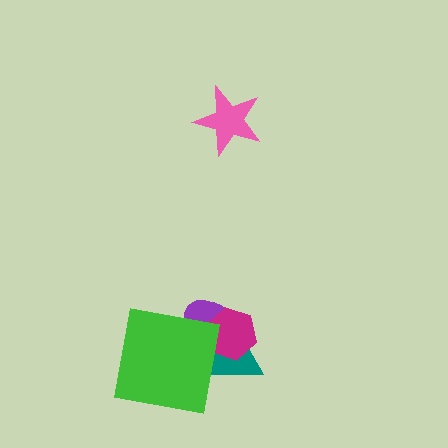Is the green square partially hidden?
No, no other shape covers it.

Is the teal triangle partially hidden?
Yes, it is partially covered by another shape.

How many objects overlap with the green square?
2 objects overlap with the green square.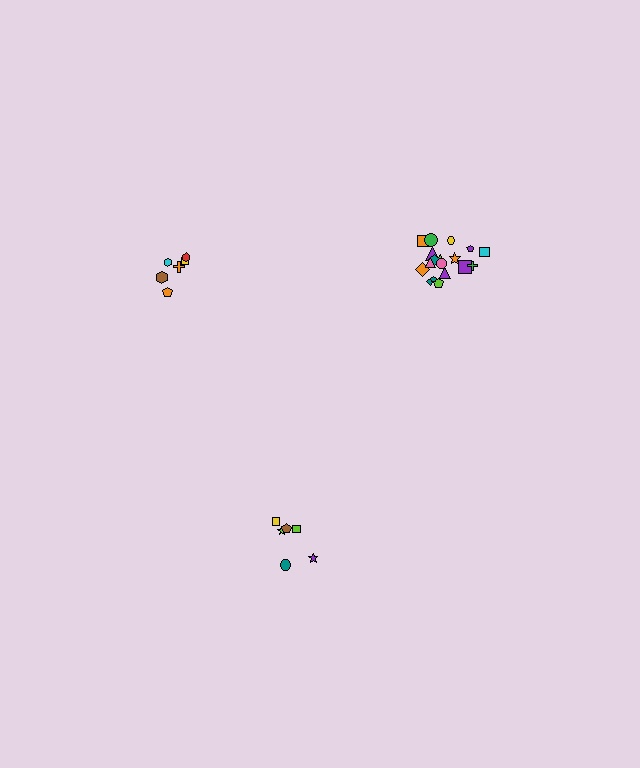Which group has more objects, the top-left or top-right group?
The top-right group.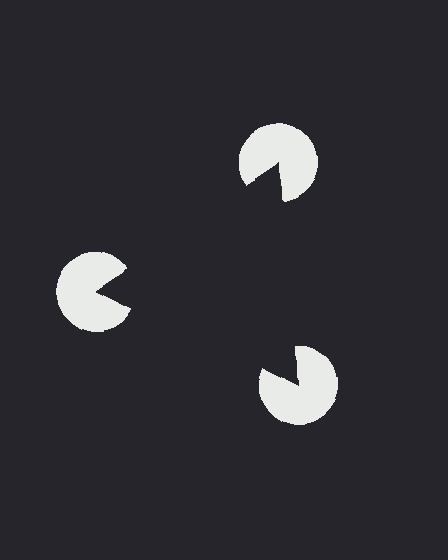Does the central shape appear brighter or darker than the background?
It typically appears slightly darker than the background, even though no actual brightness change is drawn.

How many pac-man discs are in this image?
There are 3 — one at each vertex of the illusory triangle.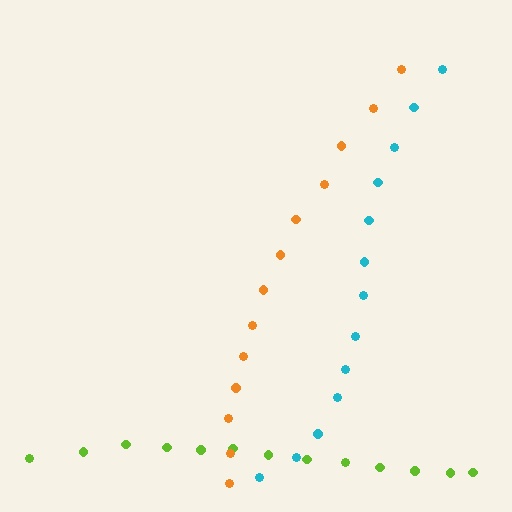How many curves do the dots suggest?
There are 3 distinct paths.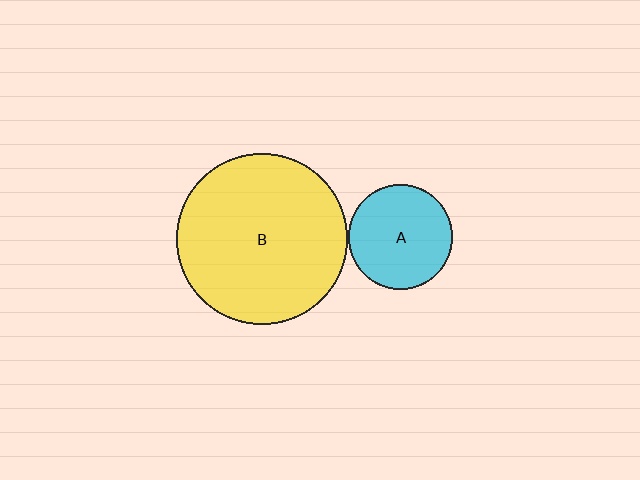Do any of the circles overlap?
No, none of the circles overlap.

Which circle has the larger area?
Circle B (yellow).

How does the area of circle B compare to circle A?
Approximately 2.7 times.